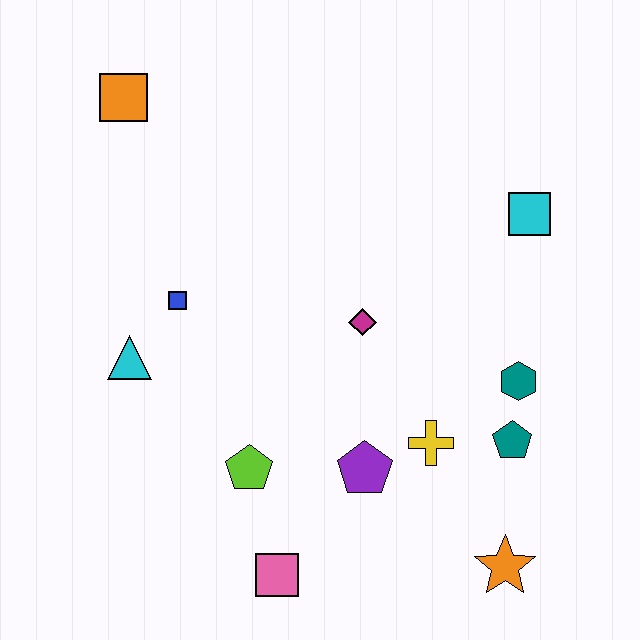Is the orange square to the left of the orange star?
Yes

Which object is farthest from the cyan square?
The pink square is farthest from the cyan square.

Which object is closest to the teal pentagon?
The teal hexagon is closest to the teal pentagon.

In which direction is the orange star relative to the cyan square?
The orange star is below the cyan square.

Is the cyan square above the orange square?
No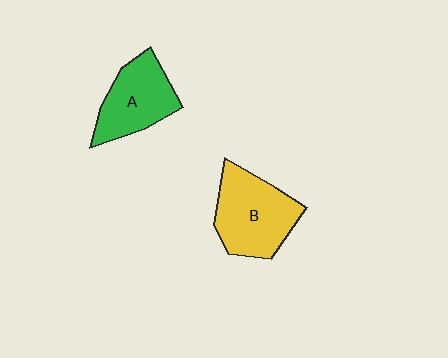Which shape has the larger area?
Shape B (yellow).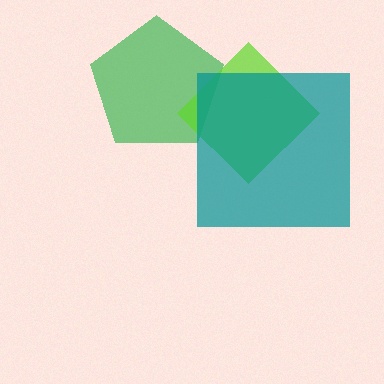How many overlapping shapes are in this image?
There are 3 overlapping shapes in the image.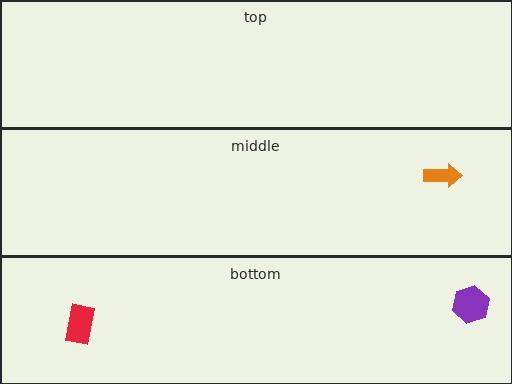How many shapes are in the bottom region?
2.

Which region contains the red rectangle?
The bottom region.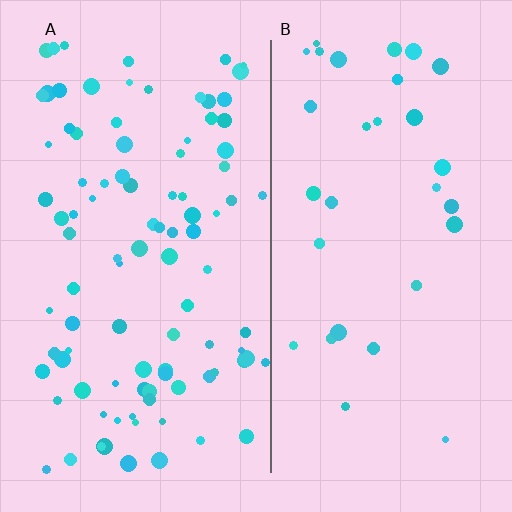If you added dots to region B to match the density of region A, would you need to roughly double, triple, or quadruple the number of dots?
Approximately triple.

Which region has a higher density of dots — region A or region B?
A (the left).